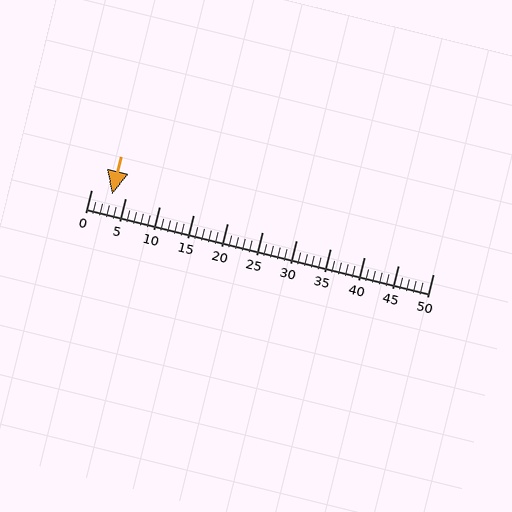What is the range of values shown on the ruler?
The ruler shows values from 0 to 50.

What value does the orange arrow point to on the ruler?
The orange arrow points to approximately 3.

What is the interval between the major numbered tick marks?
The major tick marks are spaced 5 units apart.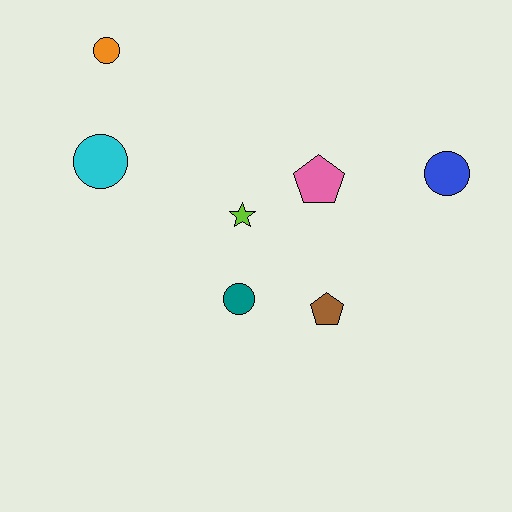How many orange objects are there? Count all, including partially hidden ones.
There is 1 orange object.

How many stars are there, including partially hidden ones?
There is 1 star.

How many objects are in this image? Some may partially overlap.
There are 7 objects.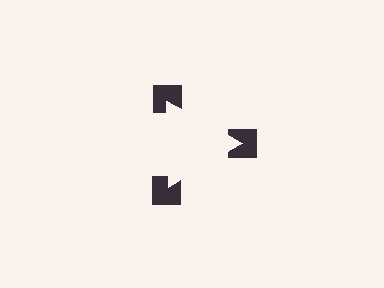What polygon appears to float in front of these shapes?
An illusory triangle — its edges are inferred from the aligned wedge cuts in the notched squares, not physically drawn.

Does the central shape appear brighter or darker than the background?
It typically appears slightly brighter than the background, even though no actual brightness change is drawn.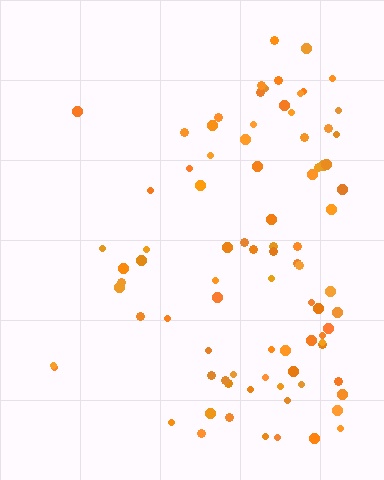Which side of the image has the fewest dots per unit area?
The left.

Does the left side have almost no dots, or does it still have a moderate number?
Still a moderate number, just noticeably fewer than the right.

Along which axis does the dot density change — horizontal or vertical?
Horizontal.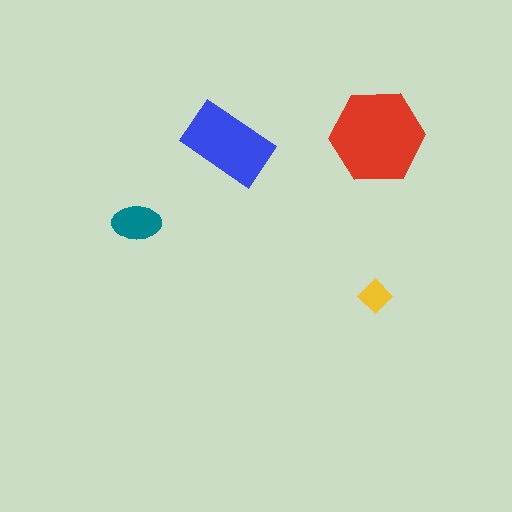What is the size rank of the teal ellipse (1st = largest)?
3rd.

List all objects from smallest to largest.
The yellow diamond, the teal ellipse, the blue rectangle, the red hexagon.